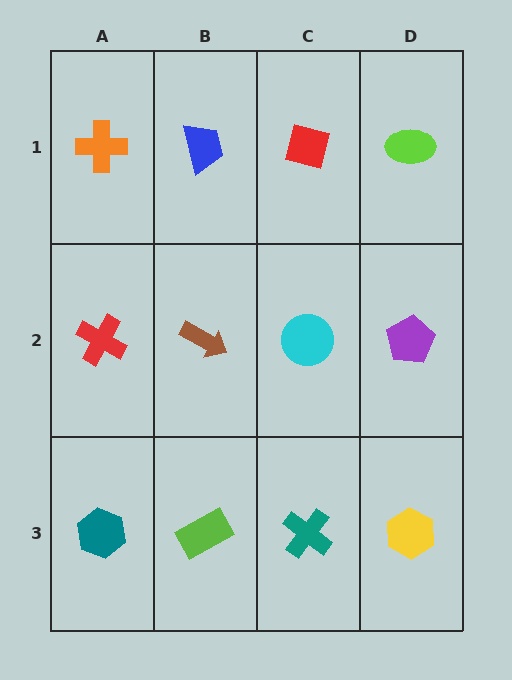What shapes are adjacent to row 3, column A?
A red cross (row 2, column A), a lime rectangle (row 3, column B).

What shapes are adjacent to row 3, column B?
A brown arrow (row 2, column B), a teal hexagon (row 3, column A), a teal cross (row 3, column C).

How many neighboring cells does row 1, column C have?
3.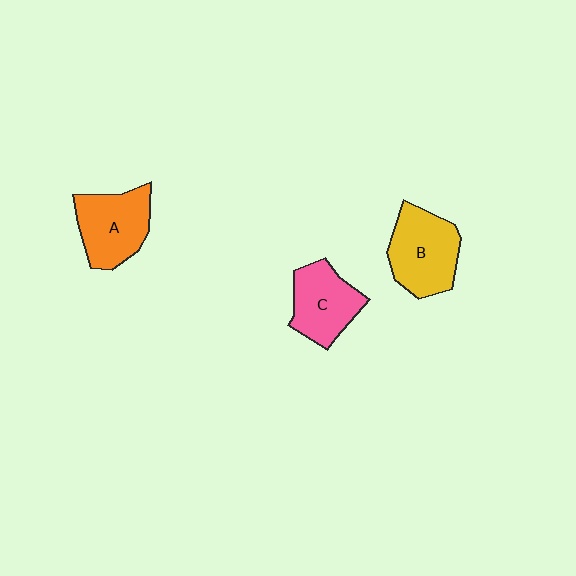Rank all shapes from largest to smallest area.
From largest to smallest: B (yellow), A (orange), C (pink).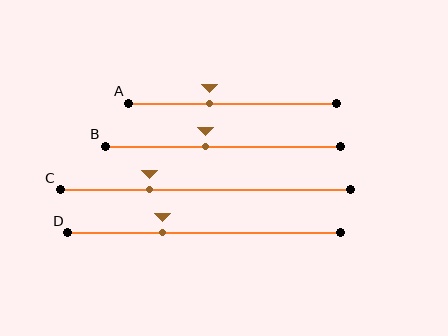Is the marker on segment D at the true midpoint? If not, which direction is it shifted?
No, the marker on segment D is shifted to the left by about 15% of the segment length.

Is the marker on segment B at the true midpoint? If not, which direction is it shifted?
No, the marker on segment B is shifted to the left by about 7% of the segment length.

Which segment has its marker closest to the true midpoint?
Segment B has its marker closest to the true midpoint.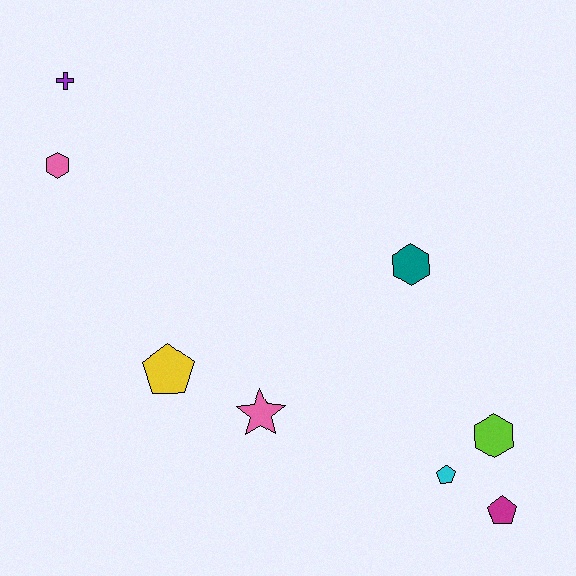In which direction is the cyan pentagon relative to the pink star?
The cyan pentagon is to the right of the pink star.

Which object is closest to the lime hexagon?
The cyan pentagon is closest to the lime hexagon.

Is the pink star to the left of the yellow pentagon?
No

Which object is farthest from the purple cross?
The magenta pentagon is farthest from the purple cross.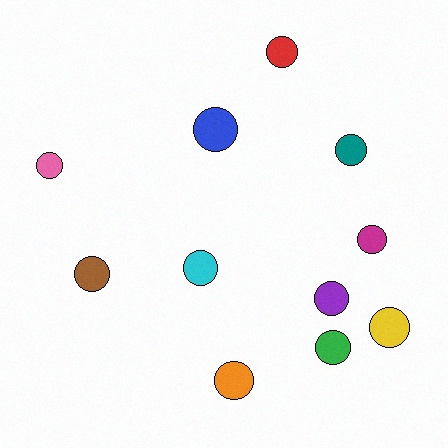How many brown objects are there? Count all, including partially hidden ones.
There is 1 brown object.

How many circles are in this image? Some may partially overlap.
There are 11 circles.